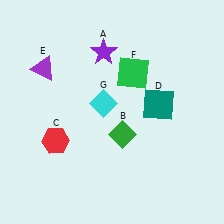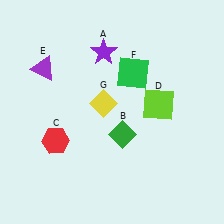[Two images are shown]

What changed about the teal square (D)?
In Image 1, D is teal. In Image 2, it changed to lime.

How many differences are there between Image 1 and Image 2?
There are 2 differences between the two images.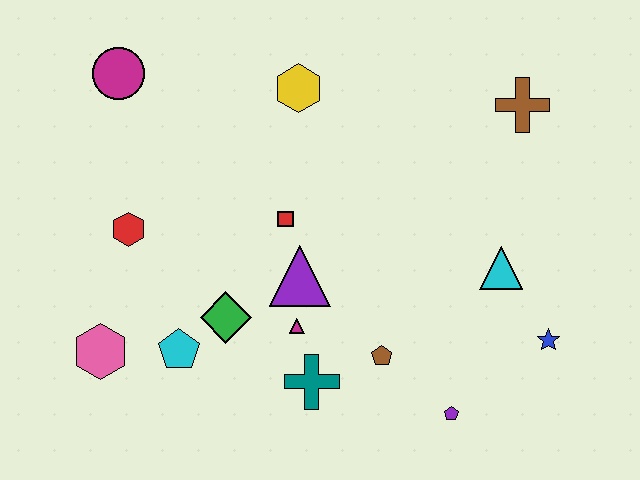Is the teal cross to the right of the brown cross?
No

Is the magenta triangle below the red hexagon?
Yes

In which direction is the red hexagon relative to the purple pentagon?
The red hexagon is to the left of the purple pentagon.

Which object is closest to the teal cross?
The magenta triangle is closest to the teal cross.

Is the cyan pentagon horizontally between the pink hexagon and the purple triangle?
Yes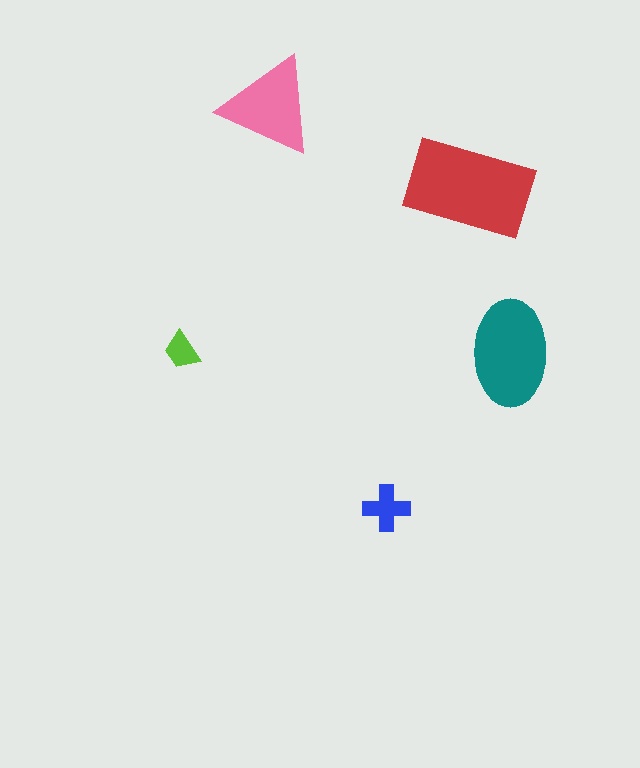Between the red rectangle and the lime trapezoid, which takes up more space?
The red rectangle.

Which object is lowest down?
The blue cross is bottommost.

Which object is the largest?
The red rectangle.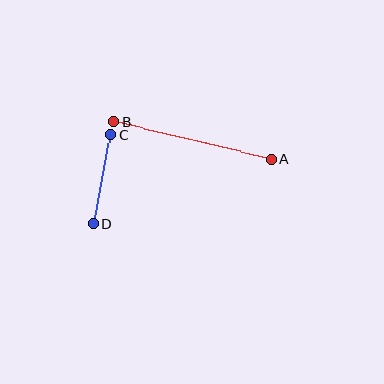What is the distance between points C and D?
The distance is approximately 91 pixels.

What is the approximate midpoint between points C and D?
The midpoint is at approximately (102, 179) pixels.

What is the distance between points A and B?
The distance is approximately 162 pixels.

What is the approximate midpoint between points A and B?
The midpoint is at approximately (193, 140) pixels.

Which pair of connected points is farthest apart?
Points A and B are farthest apart.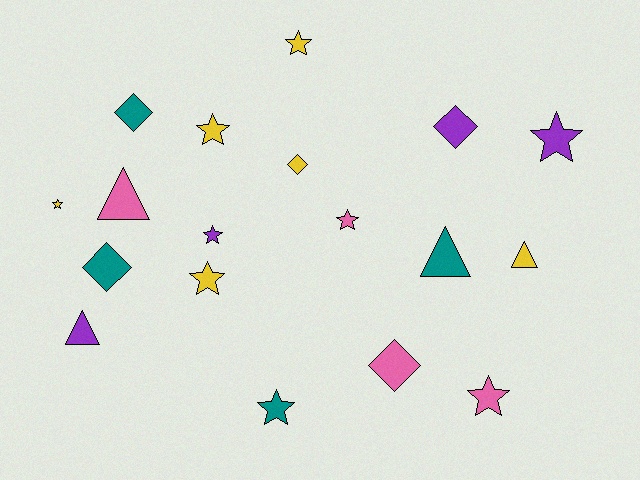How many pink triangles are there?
There is 1 pink triangle.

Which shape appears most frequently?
Star, with 9 objects.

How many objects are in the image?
There are 18 objects.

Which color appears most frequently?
Yellow, with 6 objects.